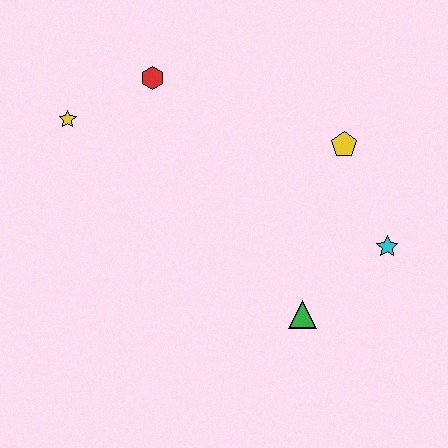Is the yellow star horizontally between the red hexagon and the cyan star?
No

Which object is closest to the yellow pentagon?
The cyan star is closest to the yellow pentagon.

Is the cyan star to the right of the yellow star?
Yes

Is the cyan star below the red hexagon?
Yes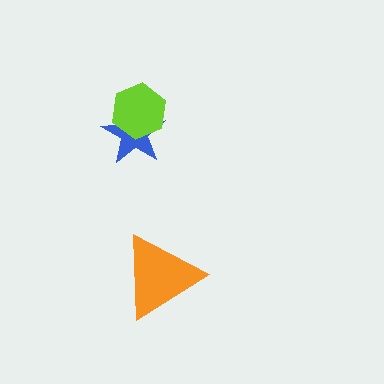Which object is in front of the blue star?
The lime hexagon is in front of the blue star.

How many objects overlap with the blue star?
1 object overlaps with the blue star.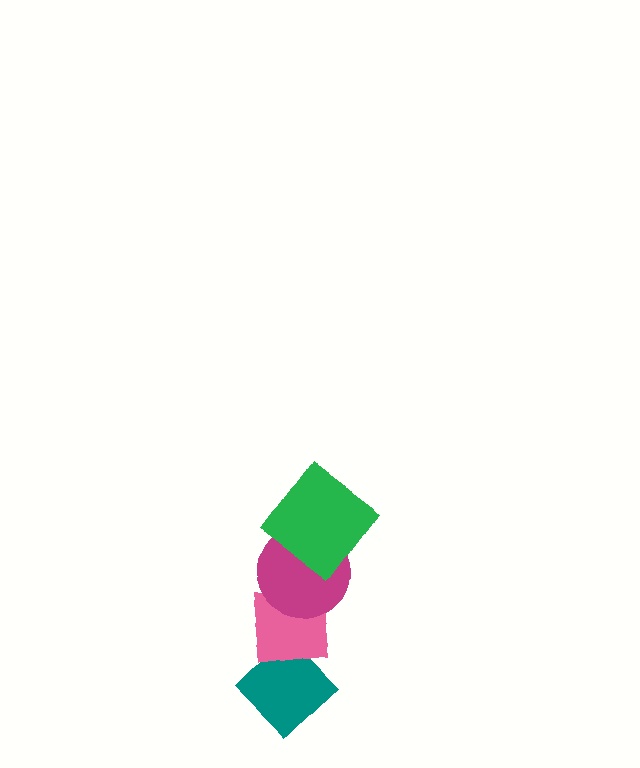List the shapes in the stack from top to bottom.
From top to bottom: the green diamond, the magenta circle, the pink square, the teal diamond.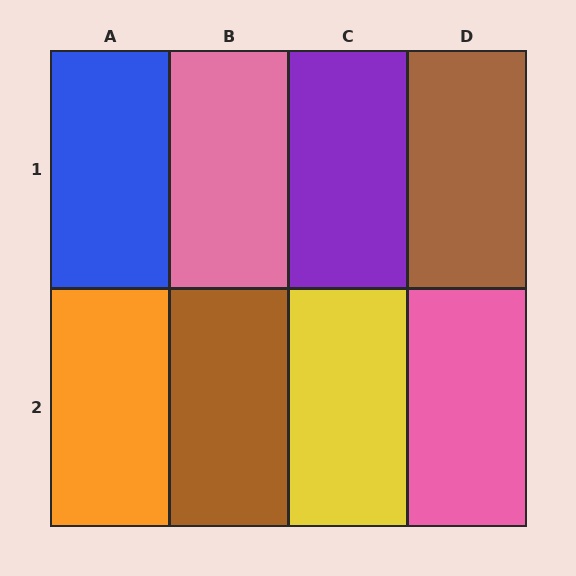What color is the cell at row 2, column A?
Orange.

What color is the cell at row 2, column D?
Pink.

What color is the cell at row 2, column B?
Brown.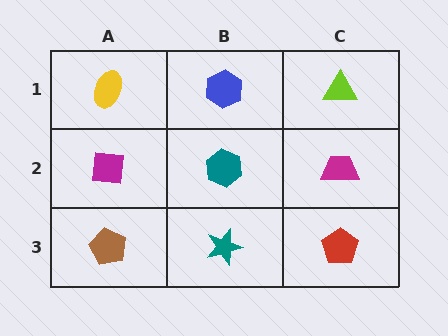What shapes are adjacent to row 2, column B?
A blue hexagon (row 1, column B), a teal star (row 3, column B), a magenta square (row 2, column A), a magenta trapezoid (row 2, column C).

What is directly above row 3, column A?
A magenta square.